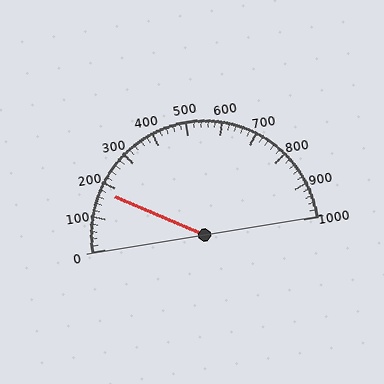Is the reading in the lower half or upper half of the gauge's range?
The reading is in the lower half of the range (0 to 1000).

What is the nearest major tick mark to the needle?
The nearest major tick mark is 200.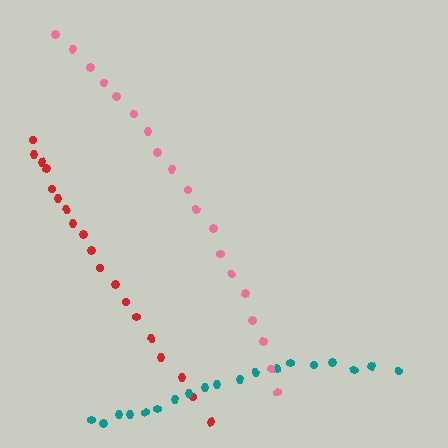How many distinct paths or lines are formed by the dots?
There are 3 distinct paths.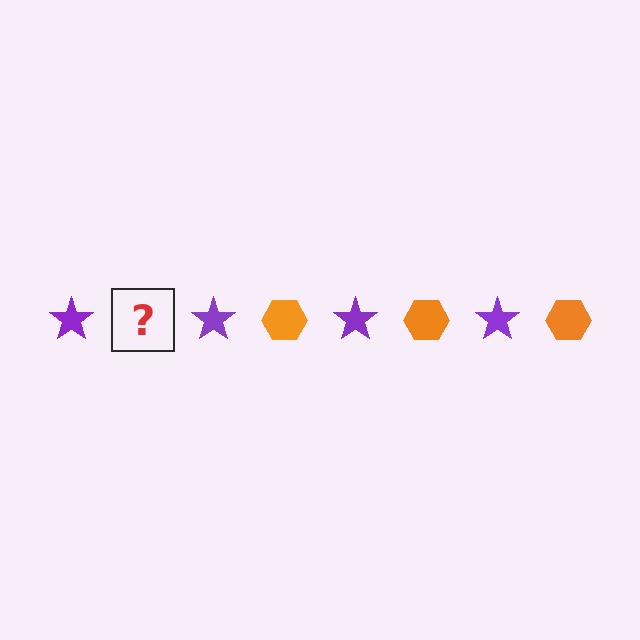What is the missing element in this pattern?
The missing element is an orange hexagon.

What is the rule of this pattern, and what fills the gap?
The rule is that the pattern alternates between purple star and orange hexagon. The gap should be filled with an orange hexagon.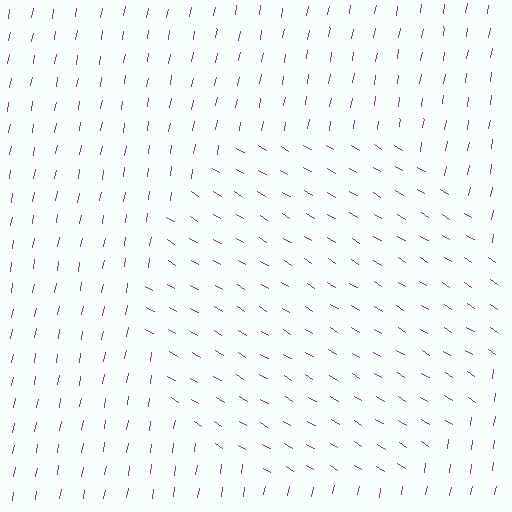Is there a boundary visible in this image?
Yes, there is a texture boundary formed by a change in line orientation.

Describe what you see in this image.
The image is filled with small purple line segments. A circle region in the image has lines oriented differently from the surrounding lines, creating a visible texture boundary.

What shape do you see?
I see a circle.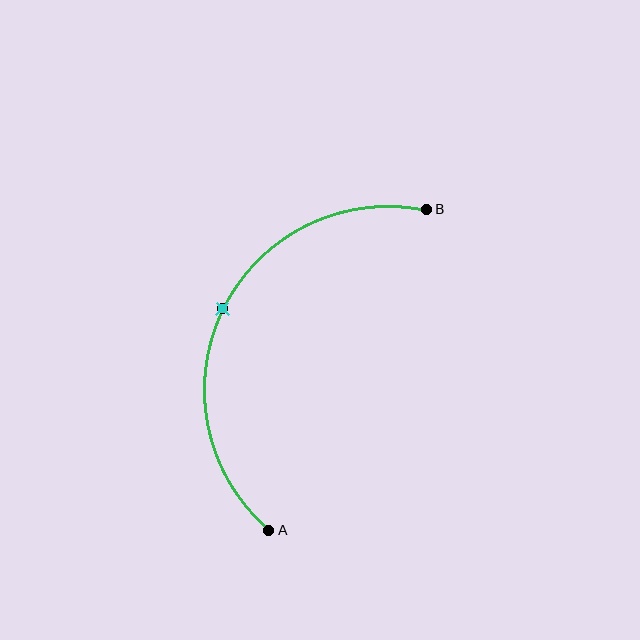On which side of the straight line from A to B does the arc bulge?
The arc bulges to the left of the straight line connecting A and B.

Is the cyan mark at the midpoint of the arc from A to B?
Yes. The cyan mark lies on the arc at equal arc-length from both A and B — it is the arc midpoint.